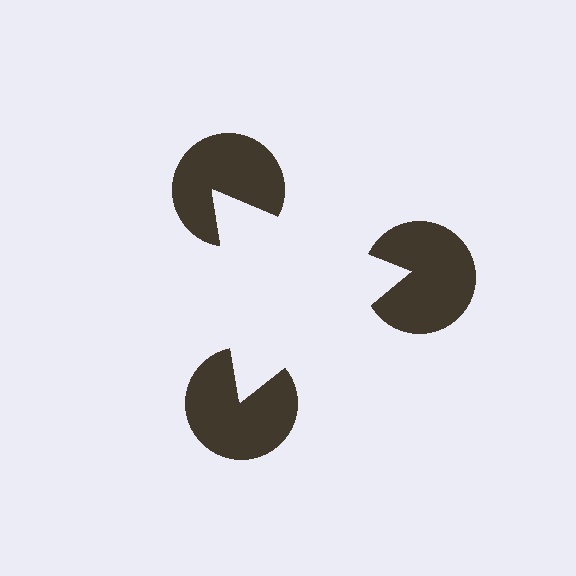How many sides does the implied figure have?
3 sides.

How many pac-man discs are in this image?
There are 3 — one at each vertex of the illusory triangle.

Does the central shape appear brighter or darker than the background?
It typically appears slightly brighter than the background, even though no actual brightness change is drawn.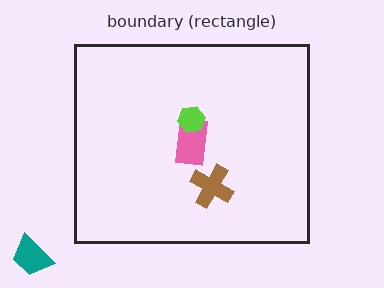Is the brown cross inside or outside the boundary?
Inside.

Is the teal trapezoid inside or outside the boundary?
Outside.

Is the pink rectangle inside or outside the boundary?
Inside.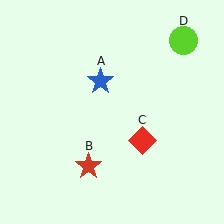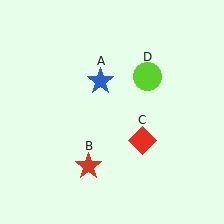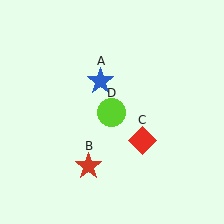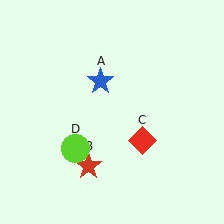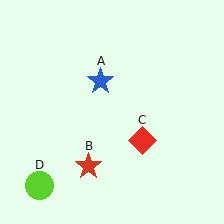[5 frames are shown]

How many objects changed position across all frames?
1 object changed position: lime circle (object D).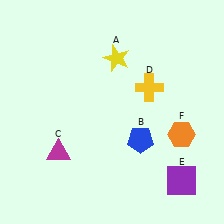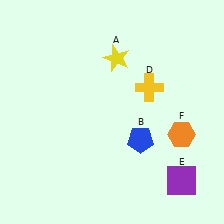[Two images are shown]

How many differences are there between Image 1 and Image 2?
There is 1 difference between the two images.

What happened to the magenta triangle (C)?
The magenta triangle (C) was removed in Image 2. It was in the bottom-left area of Image 1.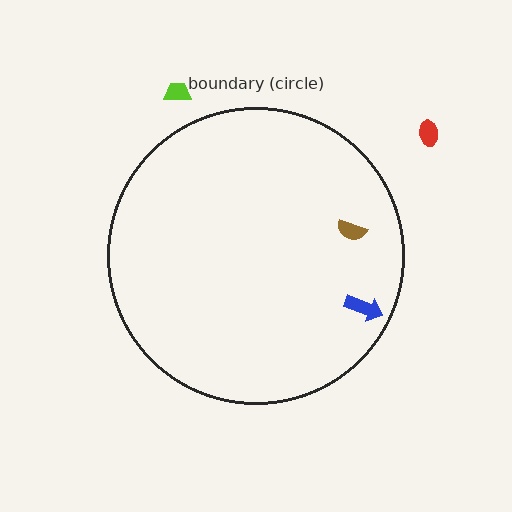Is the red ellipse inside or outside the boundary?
Outside.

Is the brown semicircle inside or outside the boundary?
Inside.